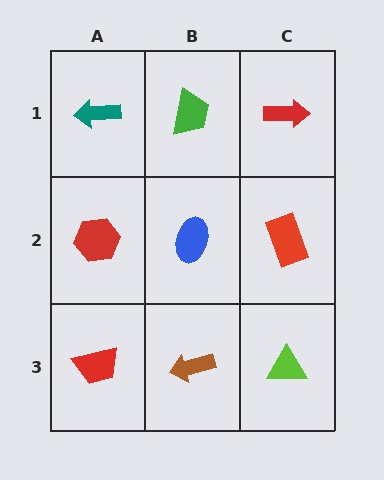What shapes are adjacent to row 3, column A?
A red hexagon (row 2, column A), a brown arrow (row 3, column B).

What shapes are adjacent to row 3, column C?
A red rectangle (row 2, column C), a brown arrow (row 3, column B).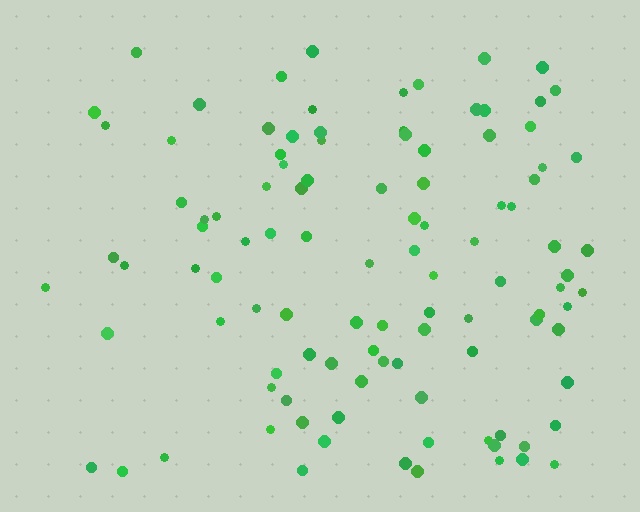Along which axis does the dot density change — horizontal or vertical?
Horizontal.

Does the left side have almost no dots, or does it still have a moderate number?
Still a moderate number, just noticeably fewer than the right.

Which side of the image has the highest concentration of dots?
The right.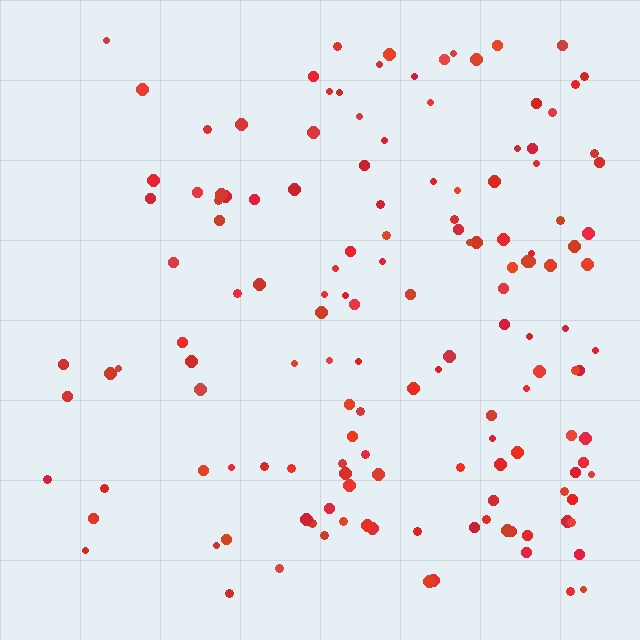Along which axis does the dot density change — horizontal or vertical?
Horizontal.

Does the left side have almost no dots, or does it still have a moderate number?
Still a moderate number, just noticeably fewer than the right.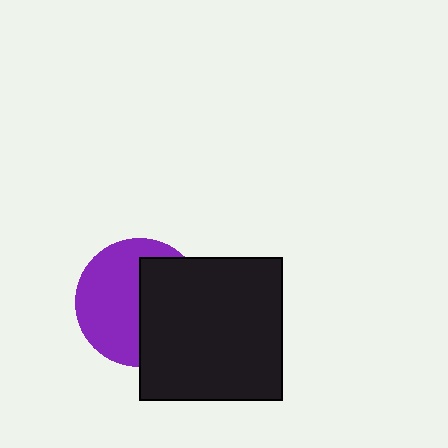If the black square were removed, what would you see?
You would see the complete purple circle.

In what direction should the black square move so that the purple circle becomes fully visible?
The black square should move right. That is the shortest direction to clear the overlap and leave the purple circle fully visible.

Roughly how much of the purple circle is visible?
About half of it is visible (roughly 55%).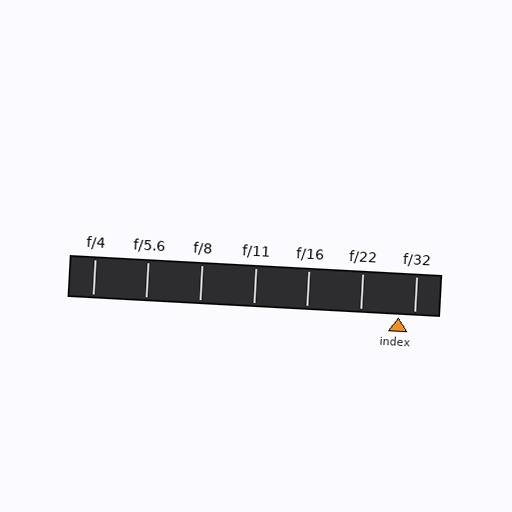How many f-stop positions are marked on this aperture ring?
There are 7 f-stop positions marked.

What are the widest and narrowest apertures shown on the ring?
The widest aperture shown is f/4 and the narrowest is f/32.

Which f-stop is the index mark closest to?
The index mark is closest to f/32.